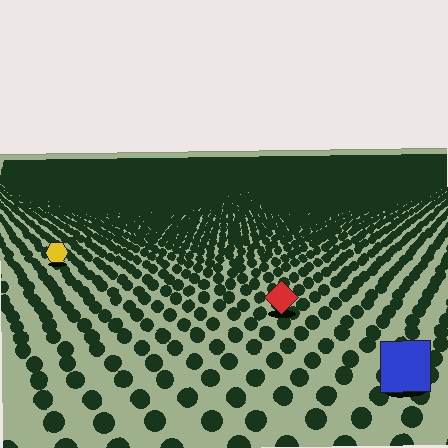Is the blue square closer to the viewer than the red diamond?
Yes. The blue square is closer — you can tell from the texture gradient: the ground texture is coarser near it.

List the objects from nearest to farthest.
From nearest to farthest: the blue square, the red diamond, the yellow hexagon.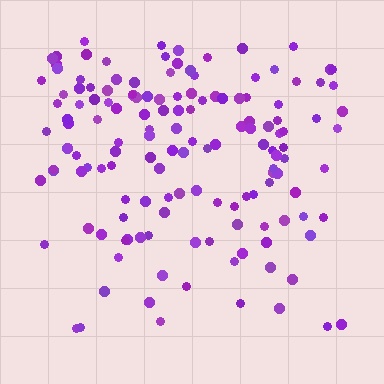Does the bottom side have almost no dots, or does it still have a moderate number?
Still a moderate number, just noticeably fewer than the top.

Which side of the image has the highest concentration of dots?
The top.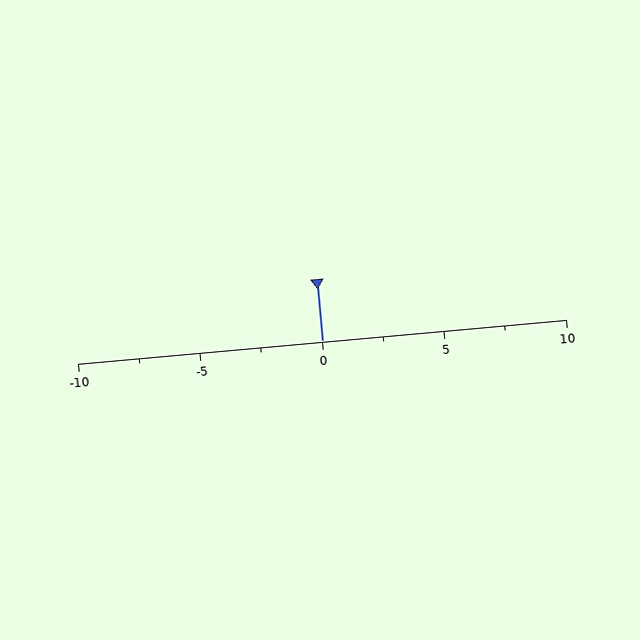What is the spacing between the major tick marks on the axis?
The major ticks are spaced 5 apart.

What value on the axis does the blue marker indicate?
The marker indicates approximately 0.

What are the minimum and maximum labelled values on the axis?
The axis runs from -10 to 10.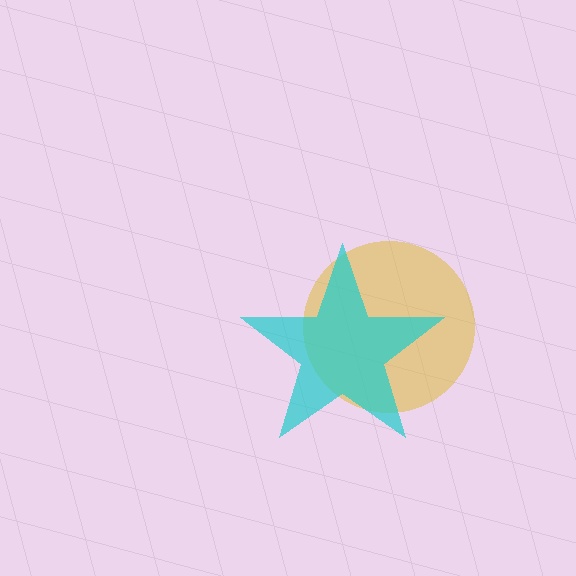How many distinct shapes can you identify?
There are 2 distinct shapes: a yellow circle, a cyan star.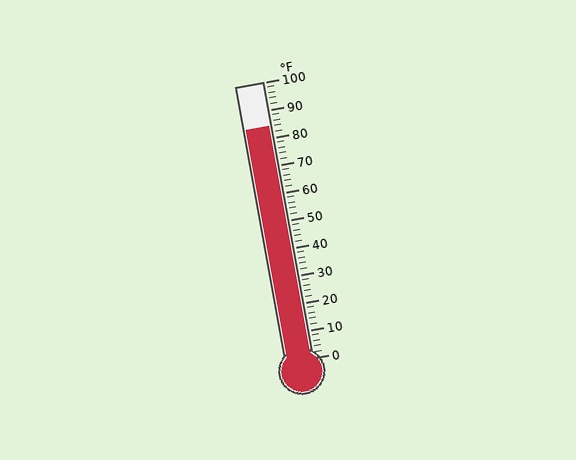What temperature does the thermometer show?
The thermometer shows approximately 84°F.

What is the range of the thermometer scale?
The thermometer scale ranges from 0°F to 100°F.